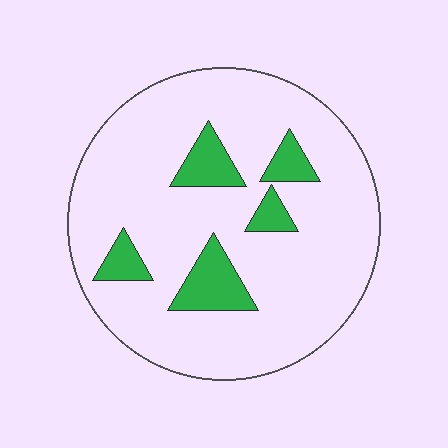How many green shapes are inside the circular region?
5.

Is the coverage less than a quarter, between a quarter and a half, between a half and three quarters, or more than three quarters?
Less than a quarter.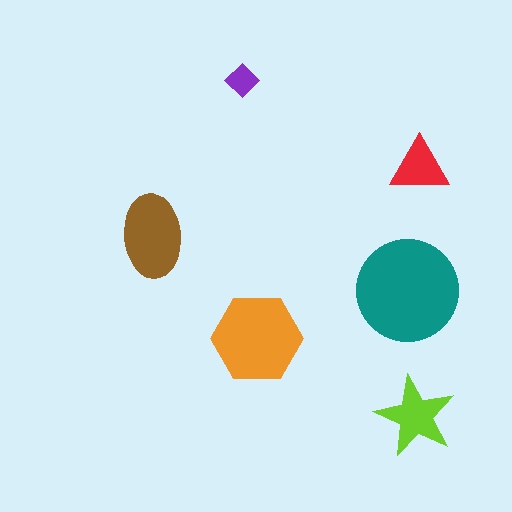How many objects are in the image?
There are 6 objects in the image.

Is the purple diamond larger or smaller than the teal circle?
Smaller.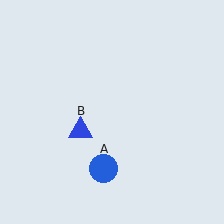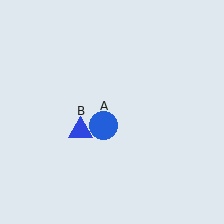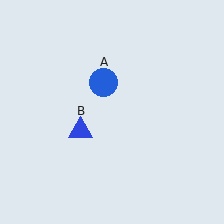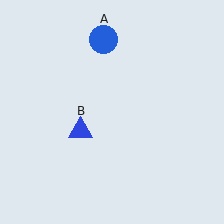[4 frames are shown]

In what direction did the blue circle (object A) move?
The blue circle (object A) moved up.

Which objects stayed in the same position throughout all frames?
Blue triangle (object B) remained stationary.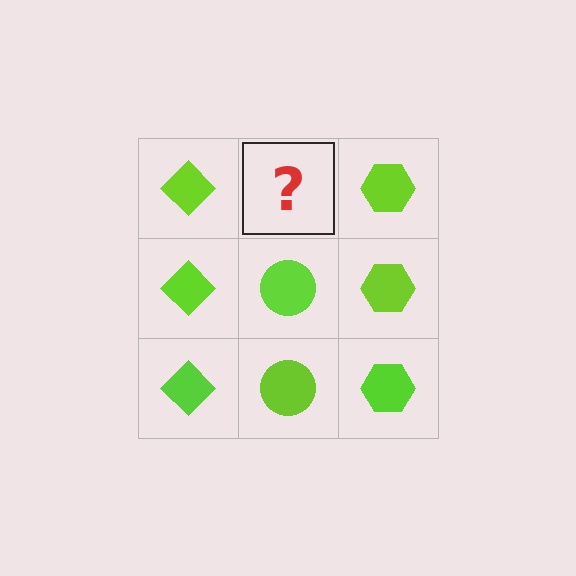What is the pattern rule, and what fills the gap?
The rule is that each column has a consistent shape. The gap should be filled with a lime circle.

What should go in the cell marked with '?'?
The missing cell should contain a lime circle.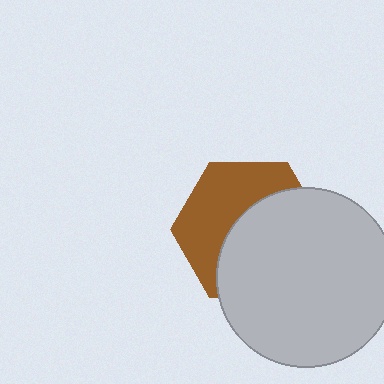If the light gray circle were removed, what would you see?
You would see the complete brown hexagon.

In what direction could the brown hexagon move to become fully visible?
The brown hexagon could move toward the upper-left. That would shift it out from behind the light gray circle entirely.